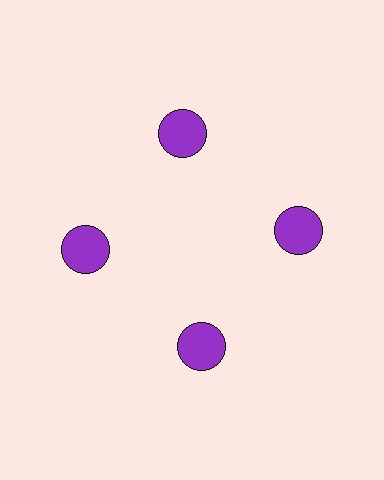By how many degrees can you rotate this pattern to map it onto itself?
The pattern maps onto itself every 90 degrees of rotation.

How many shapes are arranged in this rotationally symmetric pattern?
There are 4 shapes, arranged in 4 groups of 1.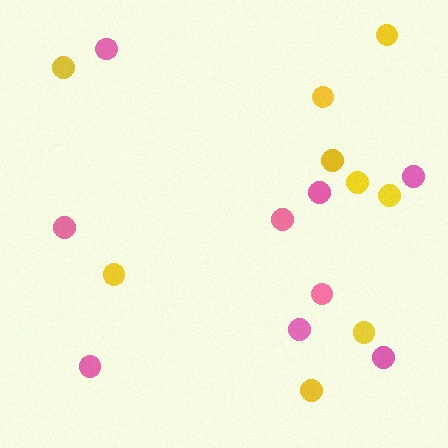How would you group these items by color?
There are 2 groups: one group of yellow circles (9) and one group of pink circles (9).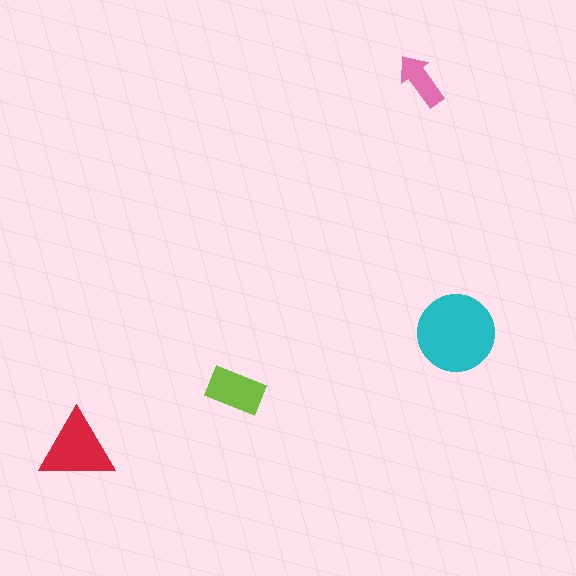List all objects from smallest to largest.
The pink arrow, the lime rectangle, the red triangle, the cyan circle.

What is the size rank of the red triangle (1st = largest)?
2nd.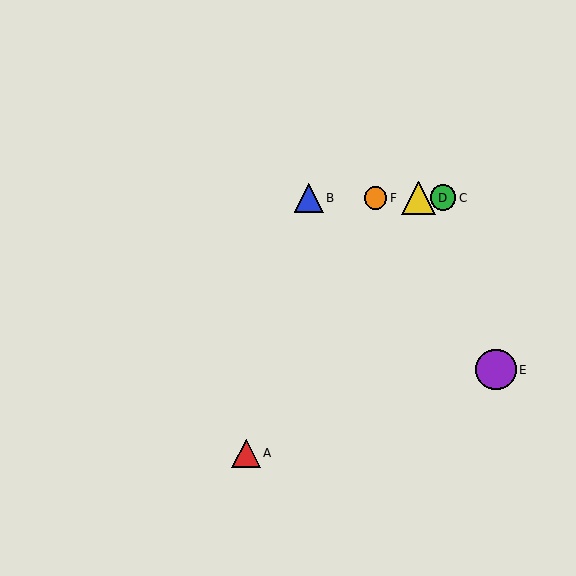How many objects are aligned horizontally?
4 objects (B, C, D, F) are aligned horizontally.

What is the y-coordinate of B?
Object B is at y≈198.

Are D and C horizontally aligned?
Yes, both are at y≈198.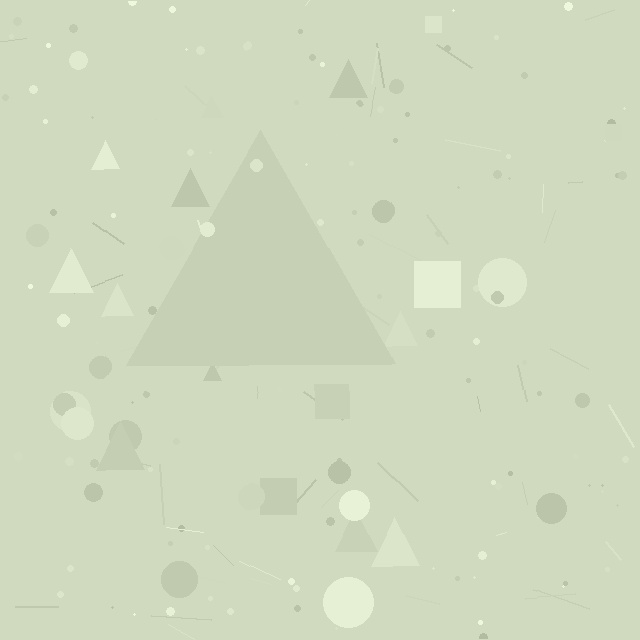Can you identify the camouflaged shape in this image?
The camouflaged shape is a triangle.